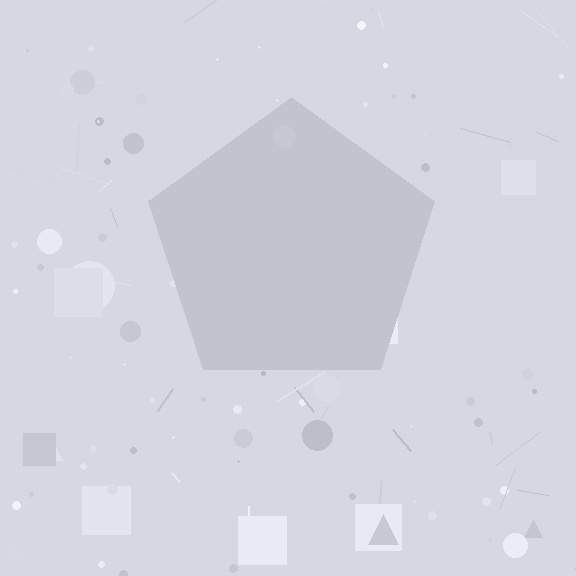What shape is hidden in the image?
A pentagon is hidden in the image.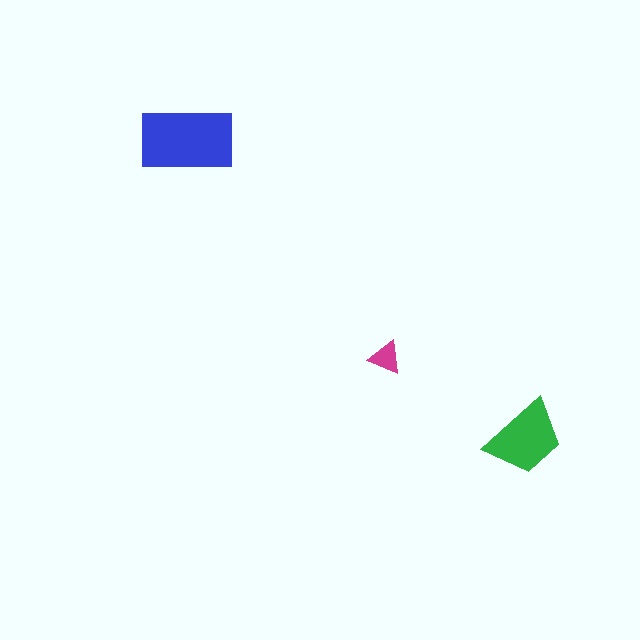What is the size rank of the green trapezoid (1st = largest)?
2nd.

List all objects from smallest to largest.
The magenta triangle, the green trapezoid, the blue rectangle.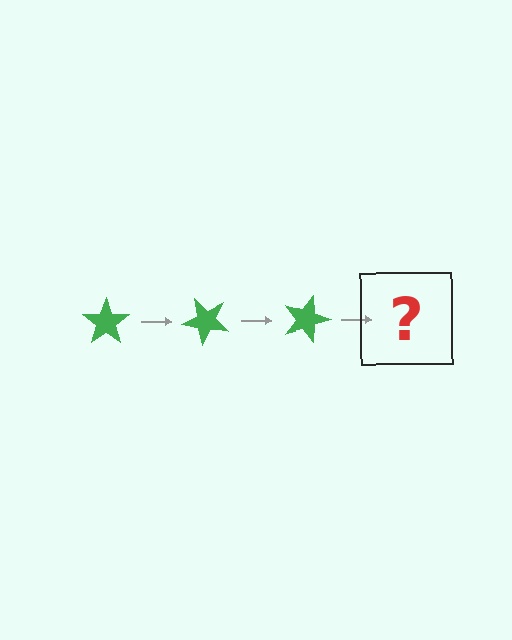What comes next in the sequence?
The next element should be a green star rotated 135 degrees.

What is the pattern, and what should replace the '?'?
The pattern is that the star rotates 45 degrees each step. The '?' should be a green star rotated 135 degrees.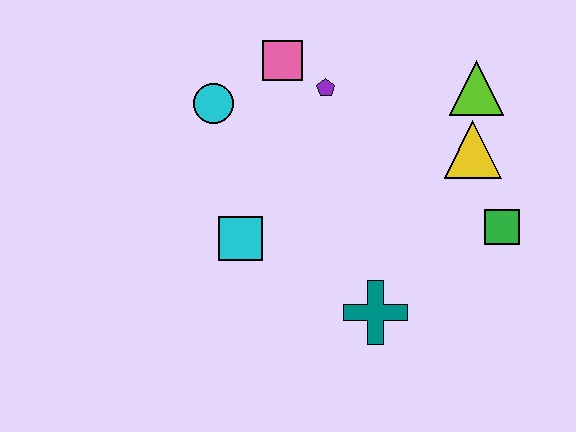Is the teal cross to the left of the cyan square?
No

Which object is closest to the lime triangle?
The yellow triangle is closest to the lime triangle.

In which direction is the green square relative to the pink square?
The green square is to the right of the pink square.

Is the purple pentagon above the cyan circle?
Yes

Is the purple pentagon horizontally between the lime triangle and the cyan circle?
Yes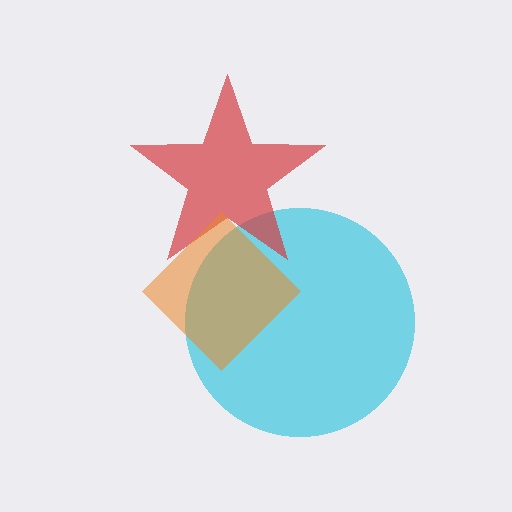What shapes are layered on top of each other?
The layered shapes are: a cyan circle, a red star, an orange diamond.